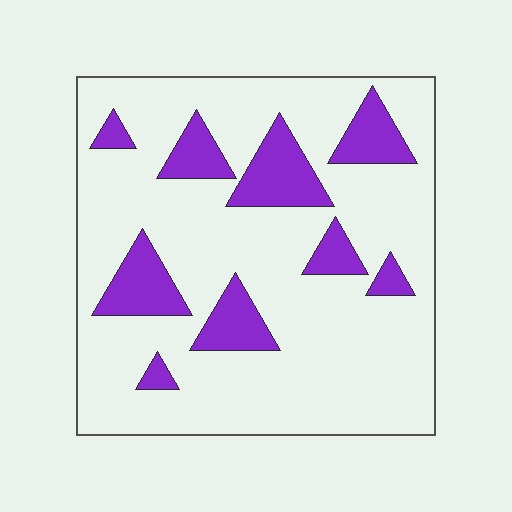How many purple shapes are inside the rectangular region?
9.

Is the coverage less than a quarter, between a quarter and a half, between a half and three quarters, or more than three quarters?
Less than a quarter.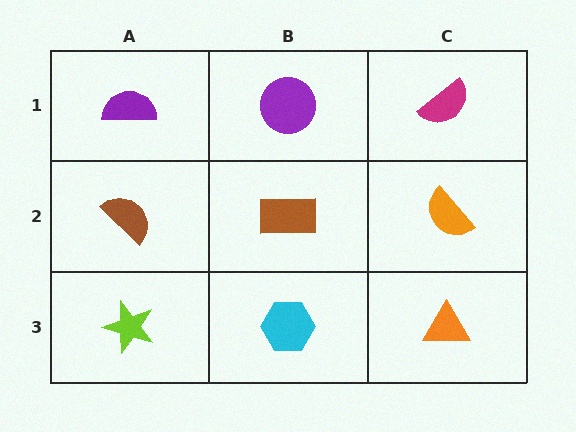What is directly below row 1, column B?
A brown rectangle.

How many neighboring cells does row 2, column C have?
3.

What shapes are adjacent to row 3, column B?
A brown rectangle (row 2, column B), a lime star (row 3, column A), an orange triangle (row 3, column C).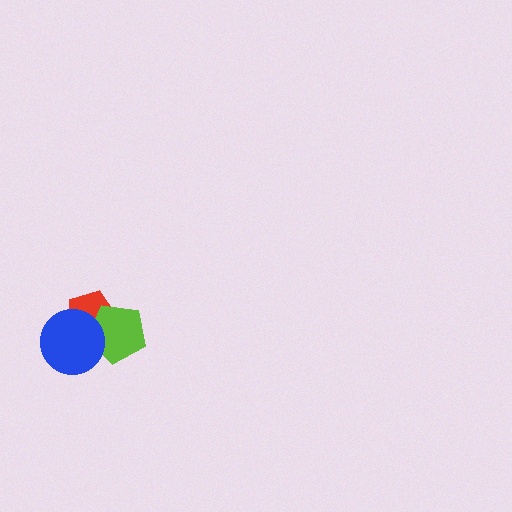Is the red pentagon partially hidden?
Yes, it is partially covered by another shape.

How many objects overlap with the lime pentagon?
2 objects overlap with the lime pentagon.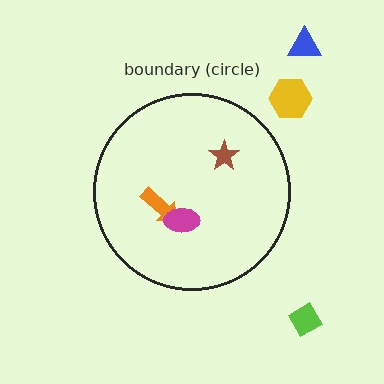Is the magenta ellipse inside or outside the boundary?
Inside.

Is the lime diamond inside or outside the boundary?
Outside.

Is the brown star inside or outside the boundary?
Inside.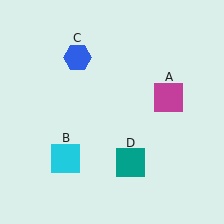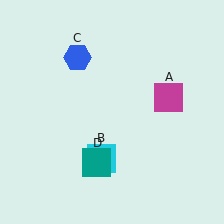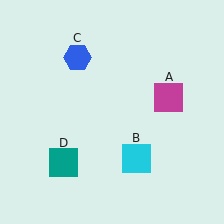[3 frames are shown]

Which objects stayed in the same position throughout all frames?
Magenta square (object A) and blue hexagon (object C) remained stationary.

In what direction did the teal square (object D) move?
The teal square (object D) moved left.